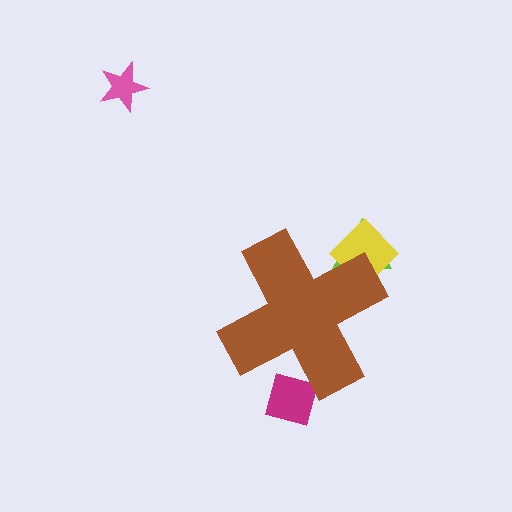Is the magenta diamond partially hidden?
Yes, the magenta diamond is partially hidden behind the brown cross.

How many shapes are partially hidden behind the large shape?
3 shapes are partially hidden.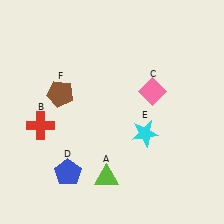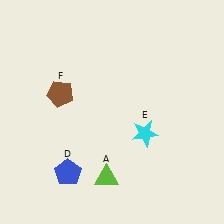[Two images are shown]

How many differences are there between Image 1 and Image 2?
There are 2 differences between the two images.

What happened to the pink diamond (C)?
The pink diamond (C) was removed in Image 2. It was in the top-right area of Image 1.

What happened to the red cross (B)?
The red cross (B) was removed in Image 2. It was in the bottom-left area of Image 1.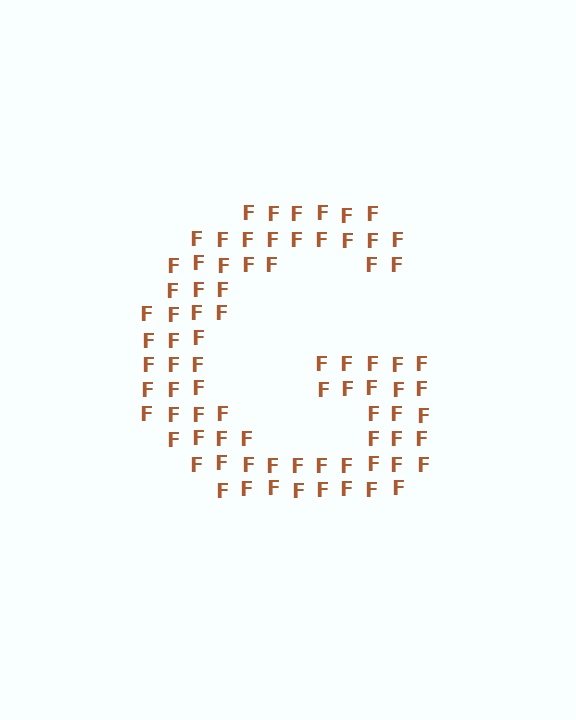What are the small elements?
The small elements are letter F's.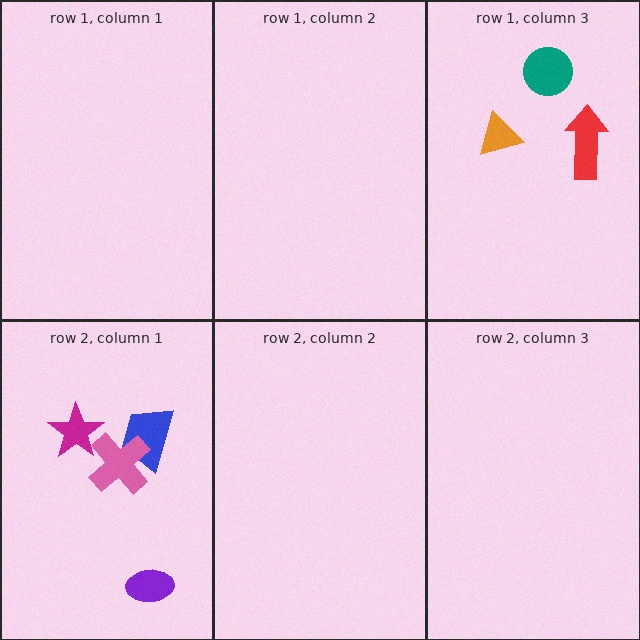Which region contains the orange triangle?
The row 1, column 3 region.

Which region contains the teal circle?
The row 1, column 3 region.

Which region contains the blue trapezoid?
The row 2, column 1 region.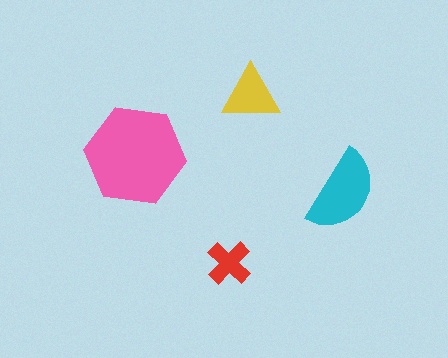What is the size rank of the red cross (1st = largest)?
4th.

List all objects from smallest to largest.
The red cross, the yellow triangle, the cyan semicircle, the pink hexagon.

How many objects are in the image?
There are 4 objects in the image.